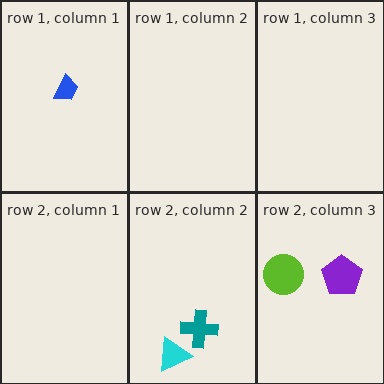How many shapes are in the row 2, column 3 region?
2.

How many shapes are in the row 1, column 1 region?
1.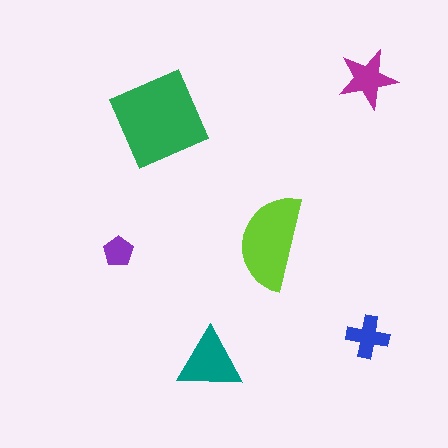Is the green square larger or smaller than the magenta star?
Larger.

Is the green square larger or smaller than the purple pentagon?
Larger.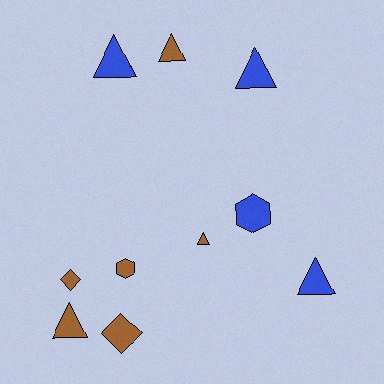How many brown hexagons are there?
There is 1 brown hexagon.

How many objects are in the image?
There are 10 objects.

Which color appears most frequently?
Brown, with 6 objects.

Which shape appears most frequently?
Triangle, with 6 objects.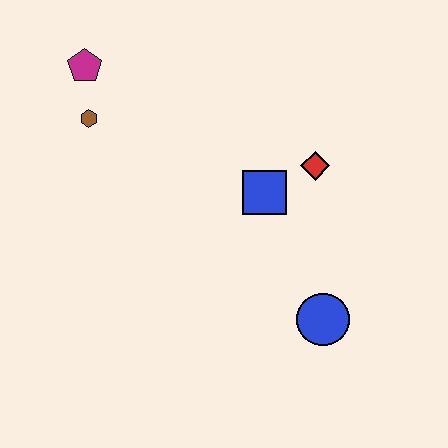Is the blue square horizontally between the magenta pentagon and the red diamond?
Yes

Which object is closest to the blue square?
The red diamond is closest to the blue square.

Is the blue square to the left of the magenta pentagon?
No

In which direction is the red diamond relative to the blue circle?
The red diamond is above the blue circle.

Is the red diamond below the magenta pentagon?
Yes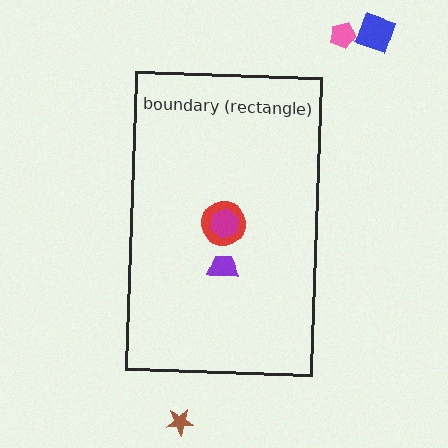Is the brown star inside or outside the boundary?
Outside.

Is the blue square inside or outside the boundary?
Outside.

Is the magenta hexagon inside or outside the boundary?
Inside.